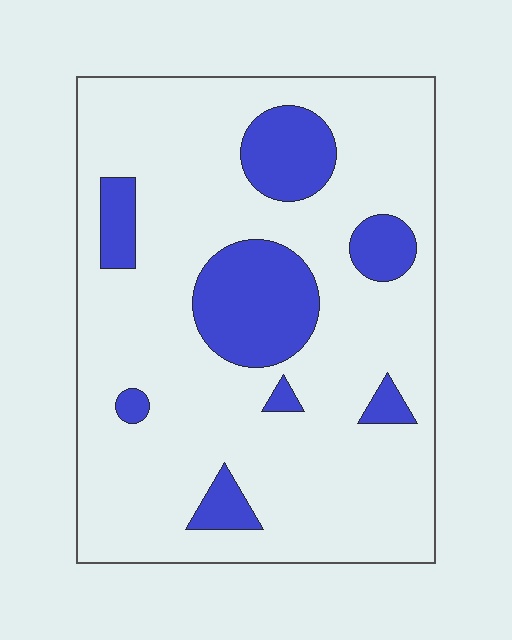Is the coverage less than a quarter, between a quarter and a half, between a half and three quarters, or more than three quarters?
Less than a quarter.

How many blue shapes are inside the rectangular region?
8.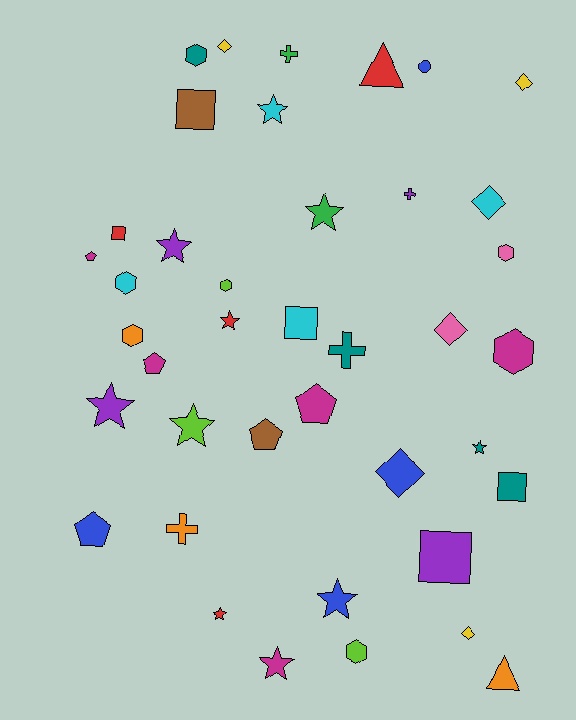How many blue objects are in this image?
There are 4 blue objects.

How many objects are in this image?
There are 40 objects.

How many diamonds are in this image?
There are 6 diamonds.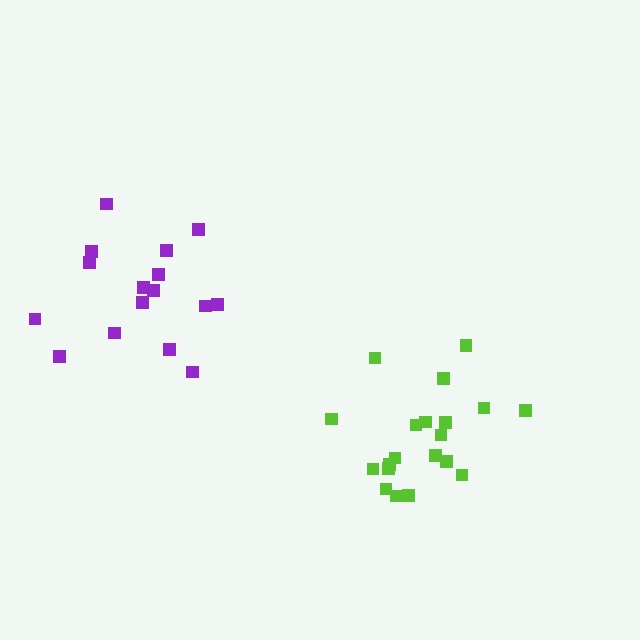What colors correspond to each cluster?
The clusters are colored: purple, lime.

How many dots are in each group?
Group 1: 16 dots, Group 2: 20 dots (36 total).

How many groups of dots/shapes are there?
There are 2 groups.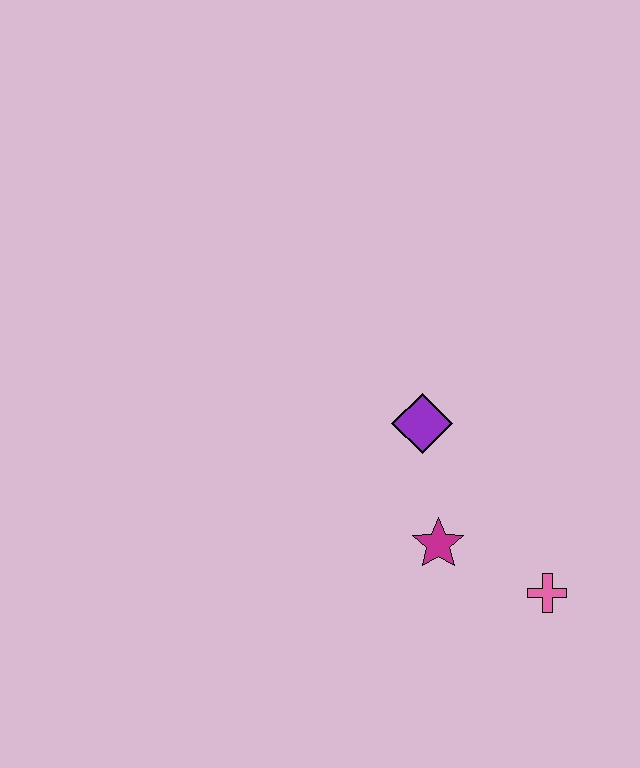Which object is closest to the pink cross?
The magenta star is closest to the pink cross.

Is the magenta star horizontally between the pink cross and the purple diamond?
Yes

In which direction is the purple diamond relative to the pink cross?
The purple diamond is above the pink cross.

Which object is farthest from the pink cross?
The purple diamond is farthest from the pink cross.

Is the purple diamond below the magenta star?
No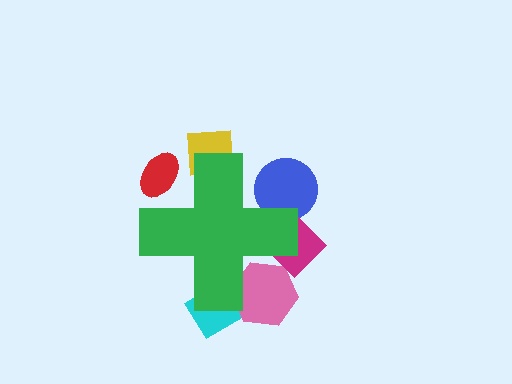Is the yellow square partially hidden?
Yes, the yellow square is partially hidden behind the green cross.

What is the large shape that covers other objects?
A green cross.